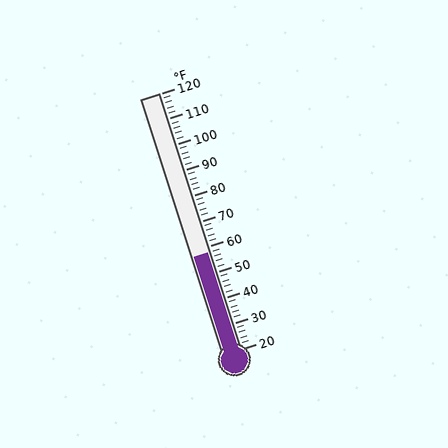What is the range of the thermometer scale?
The thermometer scale ranges from 20°F to 120°F.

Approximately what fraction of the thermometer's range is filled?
The thermometer is filled to approximately 40% of its range.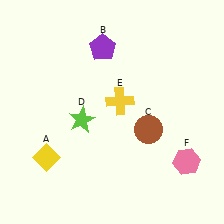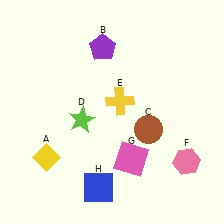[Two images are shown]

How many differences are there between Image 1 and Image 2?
There are 2 differences between the two images.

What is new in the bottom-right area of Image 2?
A pink square (G) was added in the bottom-right area of Image 2.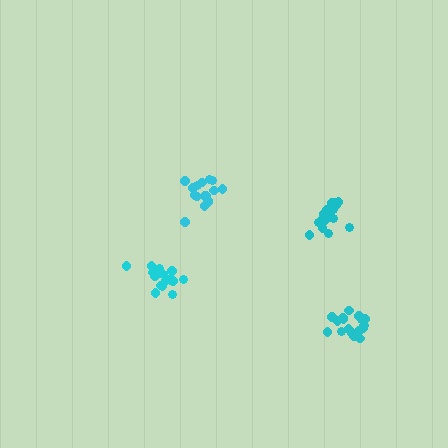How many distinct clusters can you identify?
There are 4 distinct clusters.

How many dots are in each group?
Group 1: 18 dots, Group 2: 17 dots, Group 3: 18 dots, Group 4: 16 dots (69 total).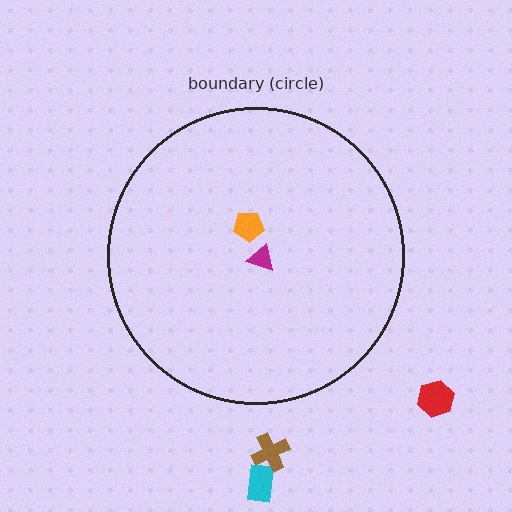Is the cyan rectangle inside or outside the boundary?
Outside.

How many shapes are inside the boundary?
2 inside, 3 outside.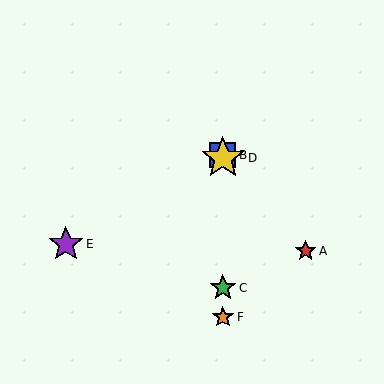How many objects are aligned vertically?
4 objects (B, C, D, F) are aligned vertically.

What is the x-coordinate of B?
Object B is at x≈223.